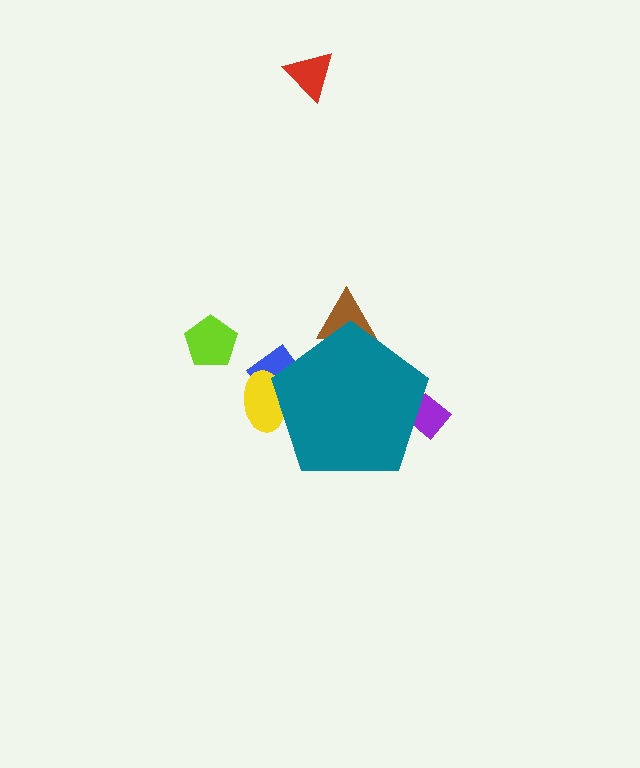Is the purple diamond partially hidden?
Yes, the purple diamond is partially hidden behind the teal pentagon.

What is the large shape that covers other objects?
A teal pentagon.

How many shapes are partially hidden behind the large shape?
4 shapes are partially hidden.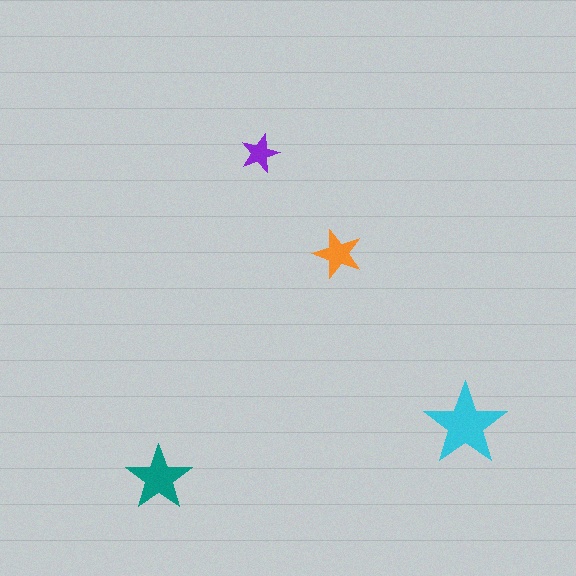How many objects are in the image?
There are 4 objects in the image.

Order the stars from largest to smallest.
the cyan one, the teal one, the orange one, the purple one.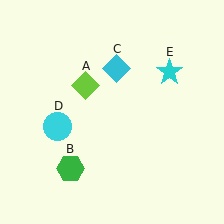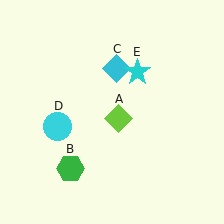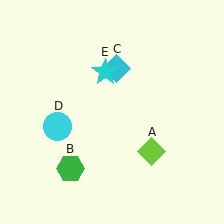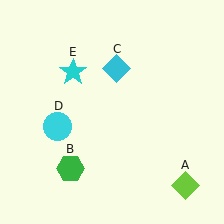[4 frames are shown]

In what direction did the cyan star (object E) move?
The cyan star (object E) moved left.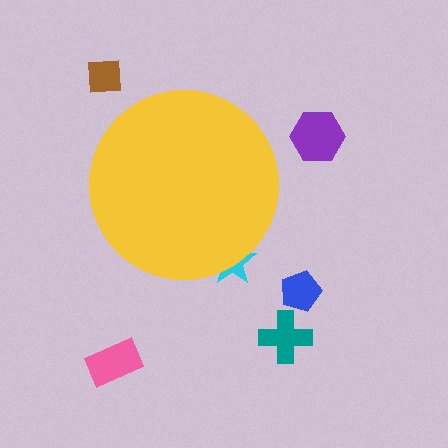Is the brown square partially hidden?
No, the brown square is fully visible.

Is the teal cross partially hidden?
No, the teal cross is fully visible.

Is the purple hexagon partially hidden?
No, the purple hexagon is fully visible.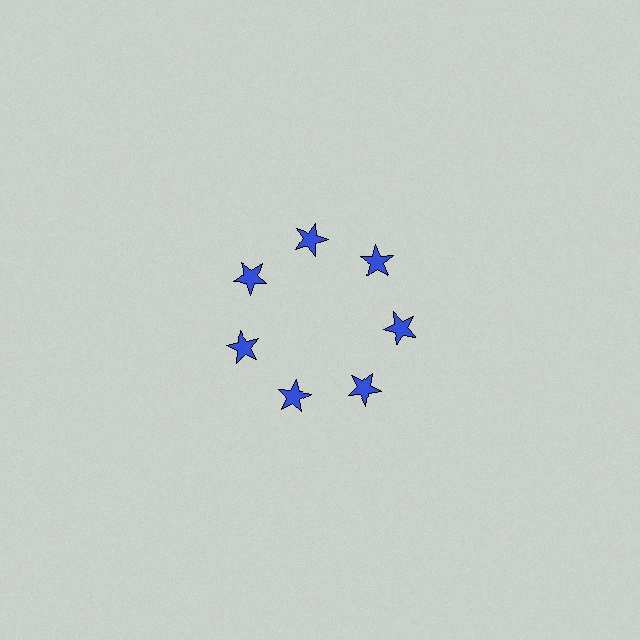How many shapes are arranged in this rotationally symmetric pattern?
There are 7 shapes, arranged in 7 groups of 1.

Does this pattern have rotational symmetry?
Yes, this pattern has 7-fold rotational symmetry. It looks the same after rotating 51 degrees around the center.